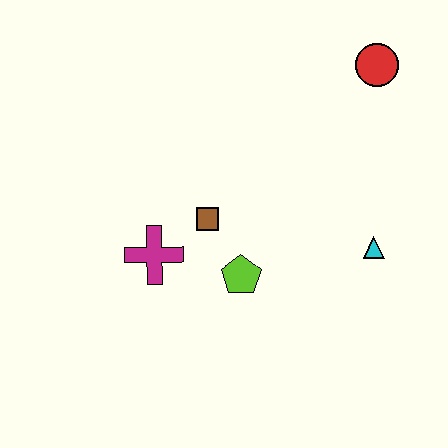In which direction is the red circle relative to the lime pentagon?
The red circle is above the lime pentagon.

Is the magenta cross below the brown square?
Yes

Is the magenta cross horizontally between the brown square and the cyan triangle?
No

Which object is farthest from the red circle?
The magenta cross is farthest from the red circle.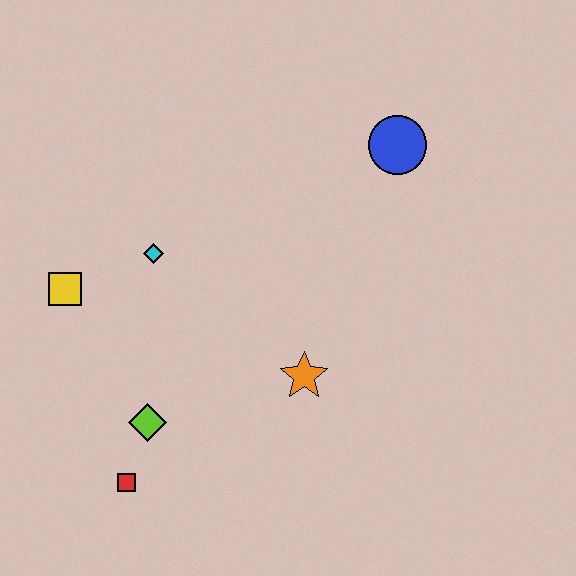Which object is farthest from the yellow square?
The blue circle is farthest from the yellow square.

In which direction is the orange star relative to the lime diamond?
The orange star is to the right of the lime diamond.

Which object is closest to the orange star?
The lime diamond is closest to the orange star.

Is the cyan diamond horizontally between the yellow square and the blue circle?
Yes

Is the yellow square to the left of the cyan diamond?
Yes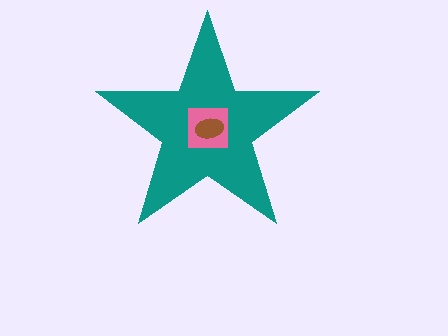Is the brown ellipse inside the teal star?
Yes.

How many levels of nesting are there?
3.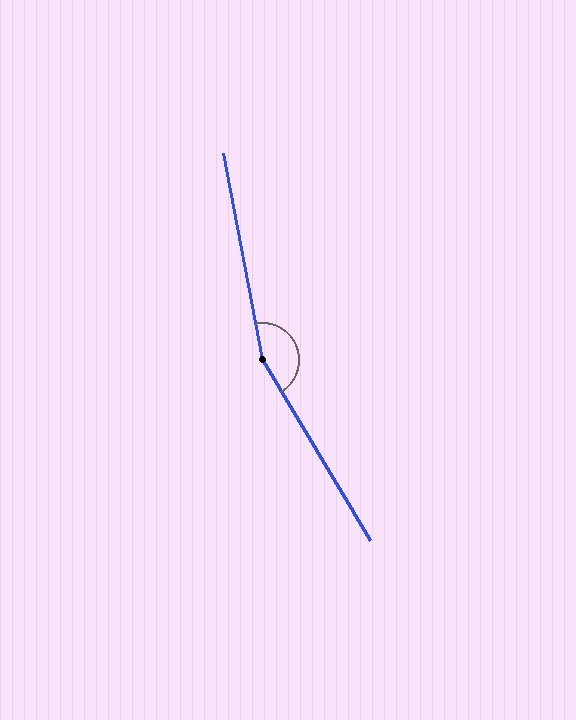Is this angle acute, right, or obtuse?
It is obtuse.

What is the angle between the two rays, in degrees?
Approximately 160 degrees.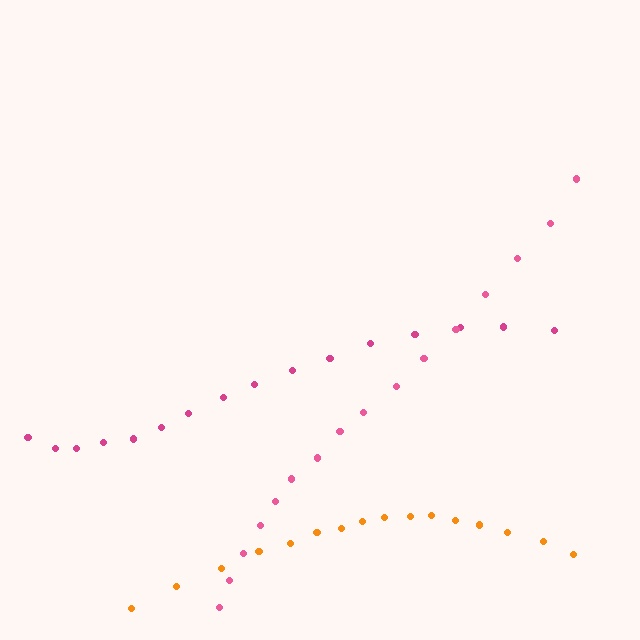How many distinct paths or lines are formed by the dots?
There are 3 distinct paths.